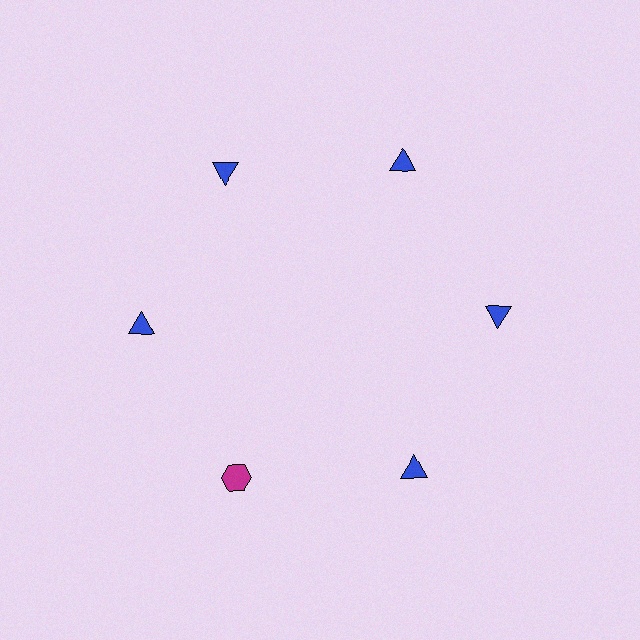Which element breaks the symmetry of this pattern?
The magenta hexagon at roughly the 7 o'clock position breaks the symmetry. All other shapes are blue triangles.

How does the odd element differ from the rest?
It differs in both color (magenta instead of blue) and shape (hexagon instead of triangle).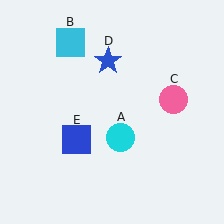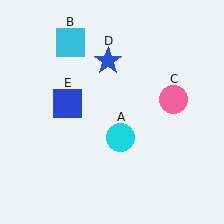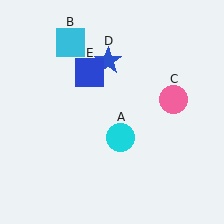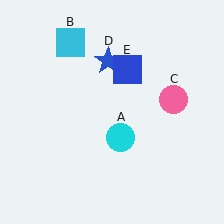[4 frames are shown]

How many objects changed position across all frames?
1 object changed position: blue square (object E).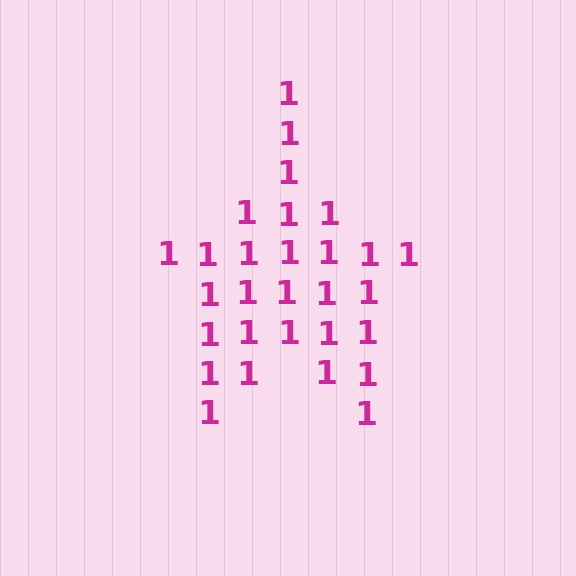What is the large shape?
The large shape is a star.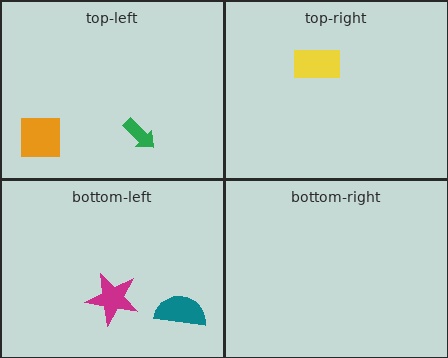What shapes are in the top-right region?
The yellow rectangle.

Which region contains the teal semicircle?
The bottom-left region.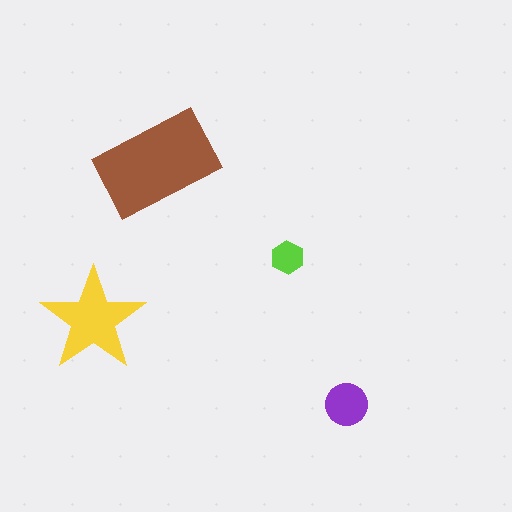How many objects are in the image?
There are 4 objects in the image.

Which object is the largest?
The brown rectangle.